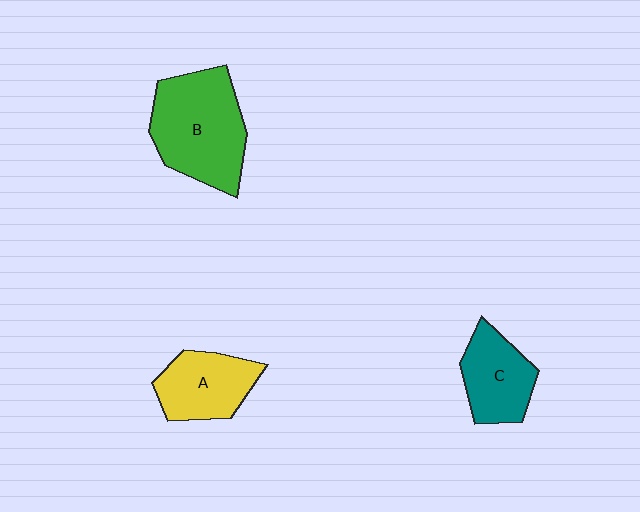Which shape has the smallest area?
Shape C (teal).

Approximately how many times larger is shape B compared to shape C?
Approximately 1.6 times.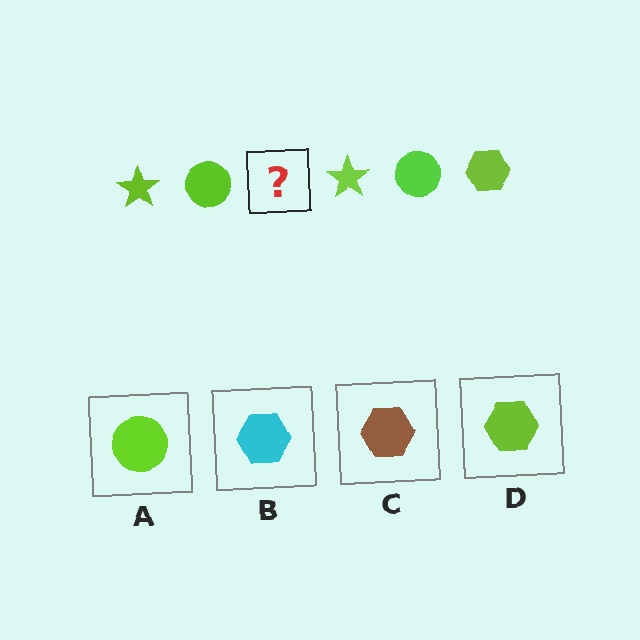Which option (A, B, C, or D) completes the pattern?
D.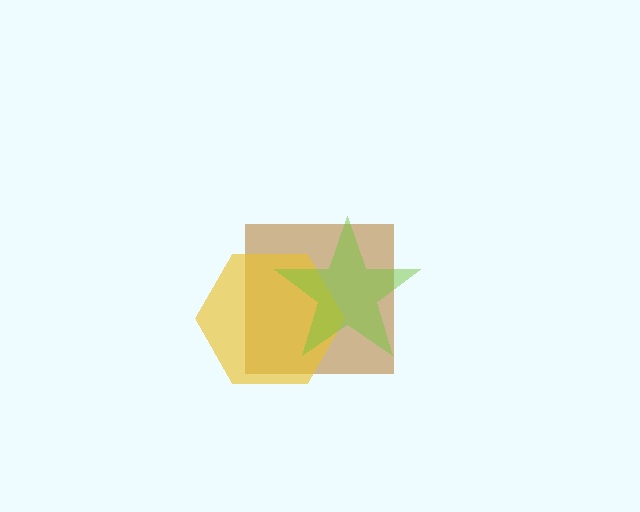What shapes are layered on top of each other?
The layered shapes are: a brown square, a yellow hexagon, a lime star.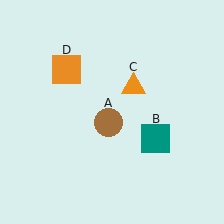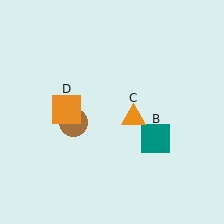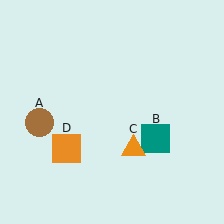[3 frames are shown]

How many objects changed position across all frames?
3 objects changed position: brown circle (object A), orange triangle (object C), orange square (object D).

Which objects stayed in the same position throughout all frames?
Teal square (object B) remained stationary.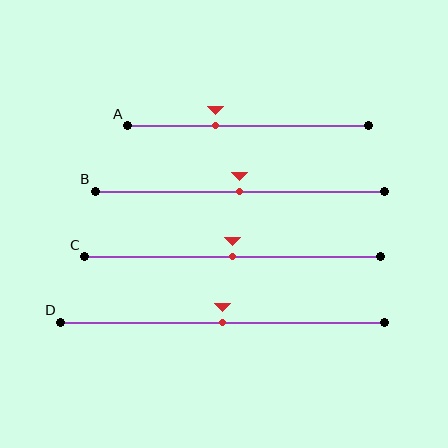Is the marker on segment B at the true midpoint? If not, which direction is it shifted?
Yes, the marker on segment B is at the true midpoint.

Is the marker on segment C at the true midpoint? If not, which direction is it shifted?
Yes, the marker on segment C is at the true midpoint.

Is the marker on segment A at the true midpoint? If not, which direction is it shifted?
No, the marker on segment A is shifted to the left by about 14% of the segment length.